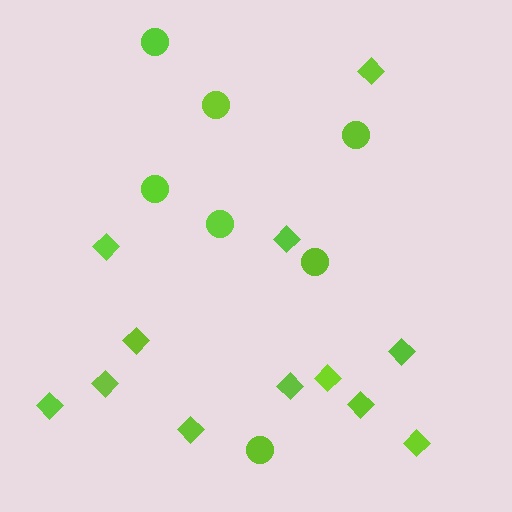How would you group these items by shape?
There are 2 groups: one group of circles (7) and one group of diamonds (12).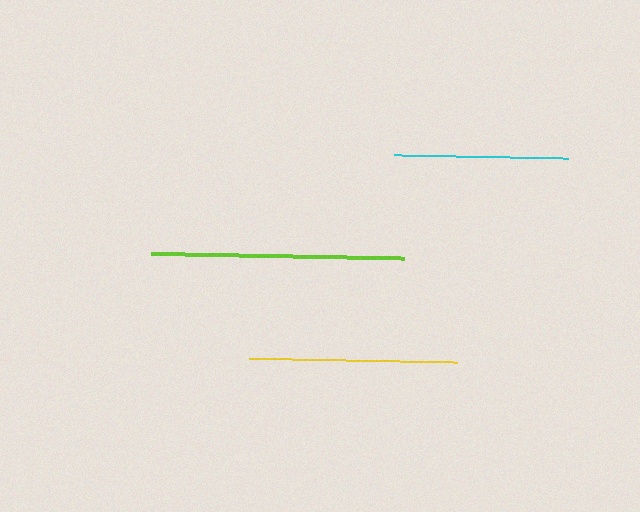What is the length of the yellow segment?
The yellow segment is approximately 208 pixels long.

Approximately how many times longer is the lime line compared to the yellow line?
The lime line is approximately 1.2 times the length of the yellow line.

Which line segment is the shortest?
The cyan line is the shortest at approximately 174 pixels.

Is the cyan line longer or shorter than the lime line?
The lime line is longer than the cyan line.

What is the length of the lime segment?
The lime segment is approximately 253 pixels long.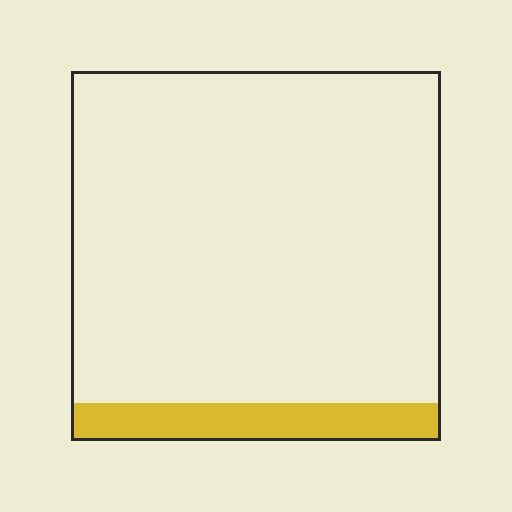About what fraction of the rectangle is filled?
About one tenth (1/10).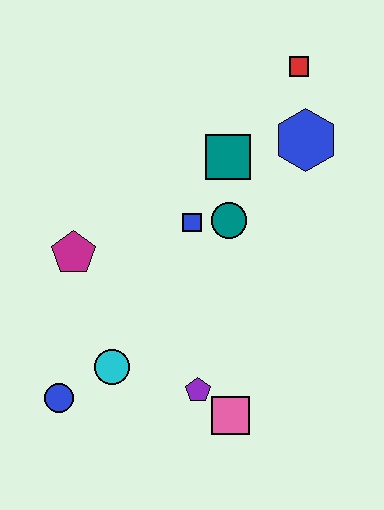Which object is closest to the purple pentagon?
The pink square is closest to the purple pentagon.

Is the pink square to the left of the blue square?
No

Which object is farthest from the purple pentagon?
The red square is farthest from the purple pentagon.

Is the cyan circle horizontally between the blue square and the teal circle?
No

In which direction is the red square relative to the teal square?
The red square is above the teal square.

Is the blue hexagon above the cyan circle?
Yes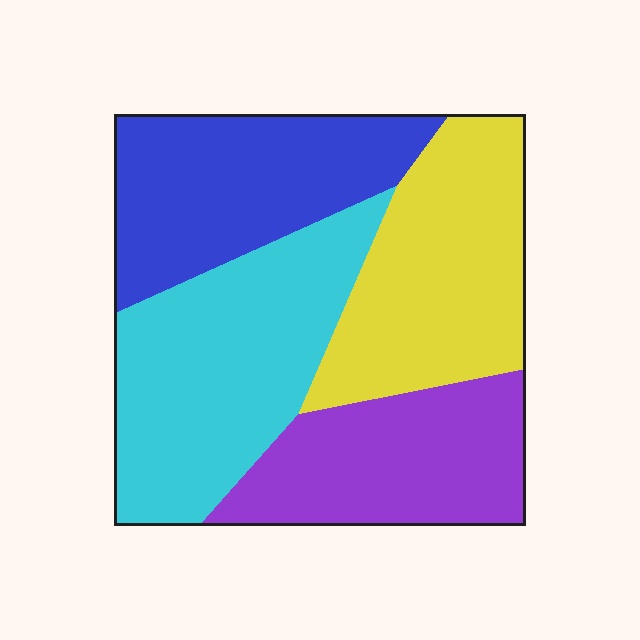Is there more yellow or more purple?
Yellow.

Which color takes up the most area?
Cyan, at roughly 30%.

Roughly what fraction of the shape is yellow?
Yellow takes up between a quarter and a half of the shape.